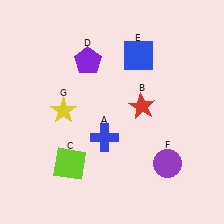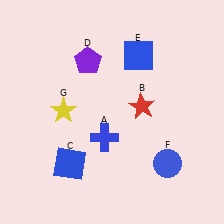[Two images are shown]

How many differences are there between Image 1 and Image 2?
There are 2 differences between the two images.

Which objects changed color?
C changed from lime to blue. F changed from purple to blue.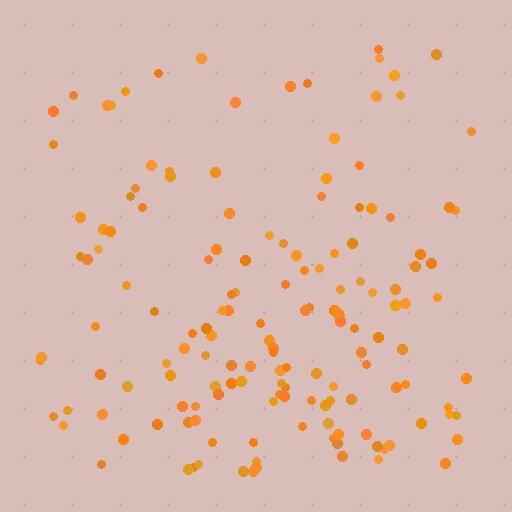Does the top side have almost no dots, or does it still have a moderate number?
Still a moderate number, just noticeably fewer than the bottom.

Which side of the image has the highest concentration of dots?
The bottom.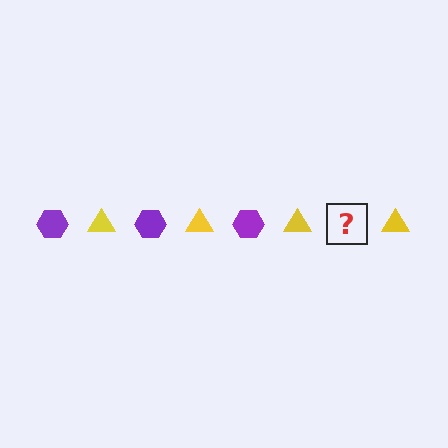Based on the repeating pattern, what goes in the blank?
The blank should be a purple hexagon.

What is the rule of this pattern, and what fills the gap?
The rule is that the pattern alternates between purple hexagon and yellow triangle. The gap should be filled with a purple hexagon.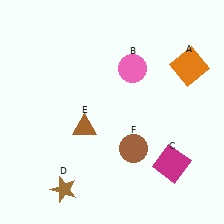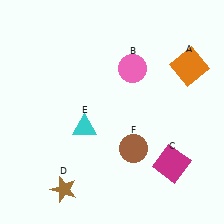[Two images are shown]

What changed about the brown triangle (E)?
In Image 1, E is brown. In Image 2, it changed to cyan.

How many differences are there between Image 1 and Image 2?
There is 1 difference between the two images.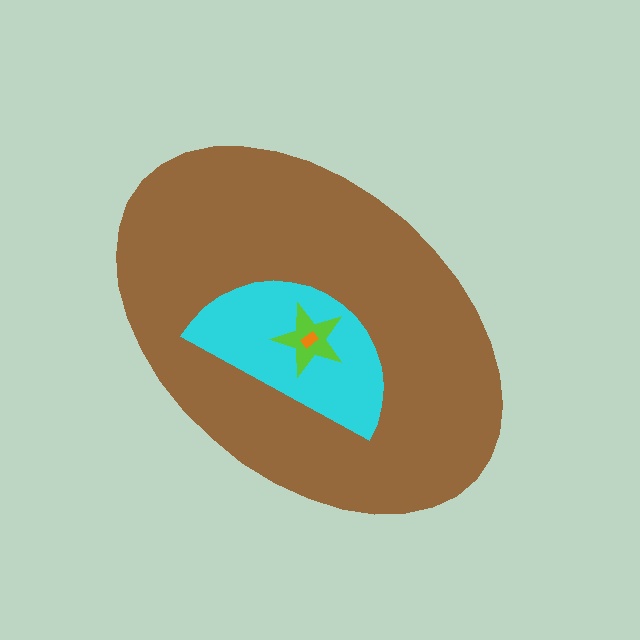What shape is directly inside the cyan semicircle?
The lime star.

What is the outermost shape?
The brown ellipse.